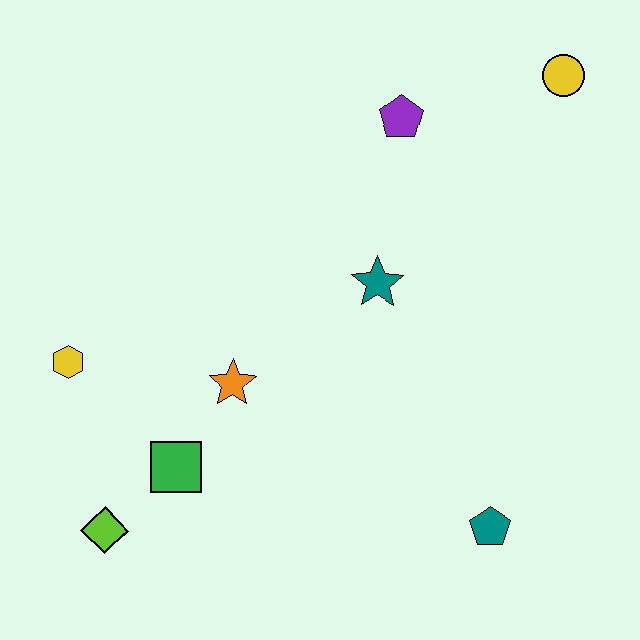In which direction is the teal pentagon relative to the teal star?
The teal pentagon is below the teal star.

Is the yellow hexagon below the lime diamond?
No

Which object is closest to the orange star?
The green square is closest to the orange star.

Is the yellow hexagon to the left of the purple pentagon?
Yes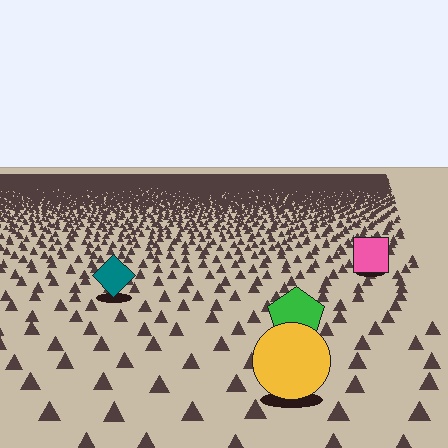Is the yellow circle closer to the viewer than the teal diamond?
Yes. The yellow circle is closer — you can tell from the texture gradient: the ground texture is coarser near it.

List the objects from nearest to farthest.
From nearest to farthest: the yellow circle, the green pentagon, the teal diamond, the pink square.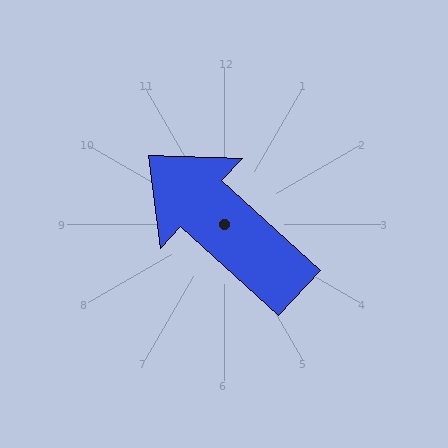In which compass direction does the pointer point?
Northwest.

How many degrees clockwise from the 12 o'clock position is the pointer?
Approximately 312 degrees.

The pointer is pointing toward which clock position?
Roughly 10 o'clock.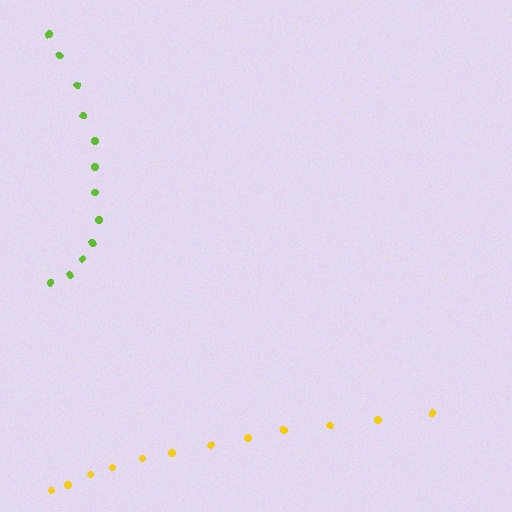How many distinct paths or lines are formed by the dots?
There are 2 distinct paths.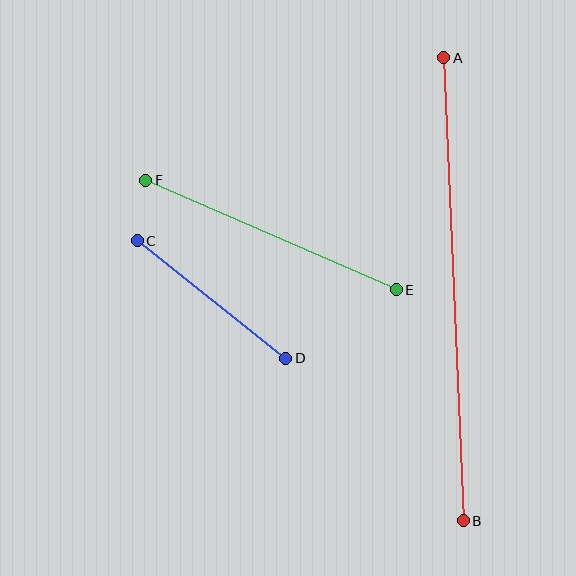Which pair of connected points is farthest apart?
Points A and B are farthest apart.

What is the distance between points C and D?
The distance is approximately 189 pixels.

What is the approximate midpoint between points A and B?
The midpoint is at approximately (454, 289) pixels.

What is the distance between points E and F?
The distance is approximately 273 pixels.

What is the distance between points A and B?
The distance is approximately 464 pixels.